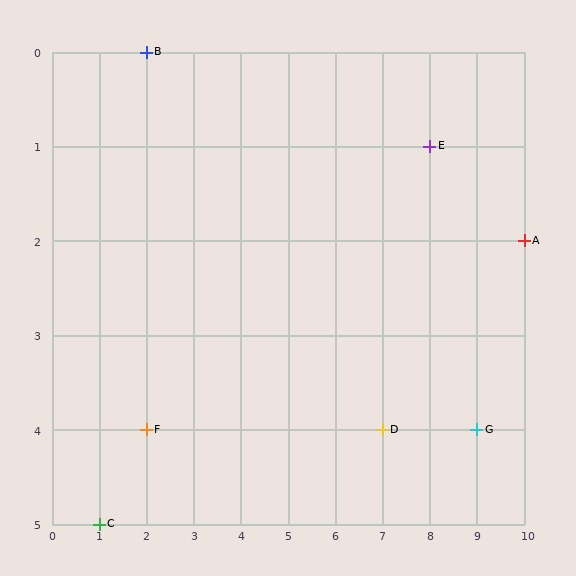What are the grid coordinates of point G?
Point G is at grid coordinates (9, 4).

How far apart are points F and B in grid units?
Points F and B are 4 rows apart.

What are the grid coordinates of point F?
Point F is at grid coordinates (2, 4).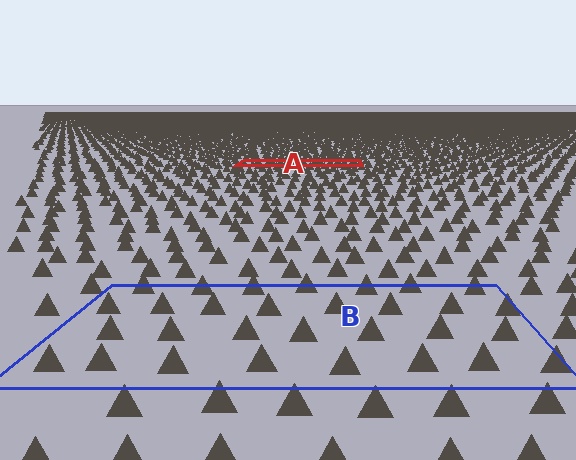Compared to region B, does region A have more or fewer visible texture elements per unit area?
Region A has more texture elements per unit area — they are packed more densely because it is farther away.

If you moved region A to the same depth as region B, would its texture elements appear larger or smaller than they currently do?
They would appear larger. At a closer depth, the same texture elements are projected at a bigger on-screen size.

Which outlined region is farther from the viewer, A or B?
Region A is farther from the viewer — the texture elements inside it appear smaller and more densely packed.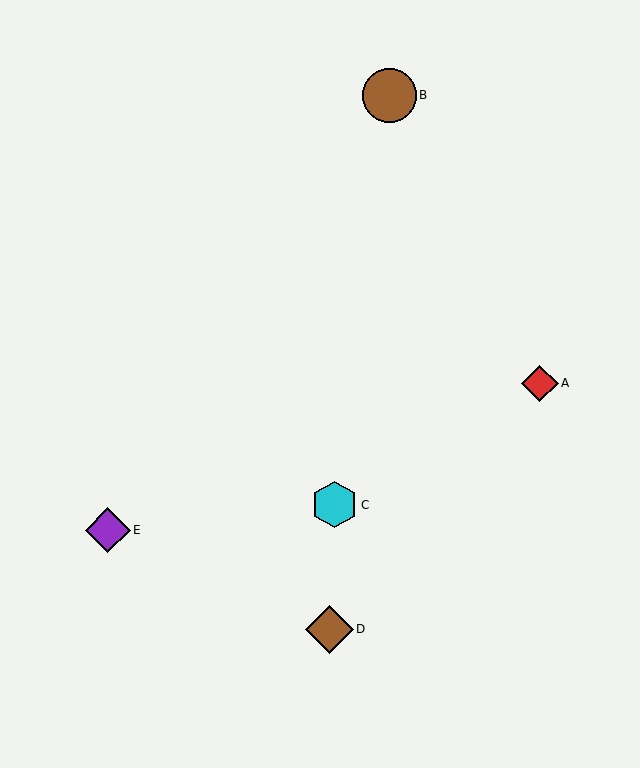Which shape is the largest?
The brown circle (labeled B) is the largest.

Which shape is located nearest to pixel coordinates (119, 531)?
The purple diamond (labeled E) at (108, 530) is nearest to that location.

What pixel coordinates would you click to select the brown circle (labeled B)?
Click at (389, 95) to select the brown circle B.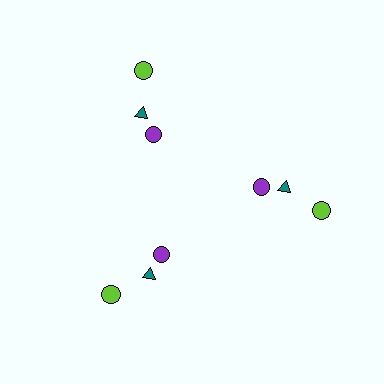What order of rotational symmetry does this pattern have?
This pattern has 3-fold rotational symmetry.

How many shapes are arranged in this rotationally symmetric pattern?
There are 9 shapes, arranged in 3 groups of 3.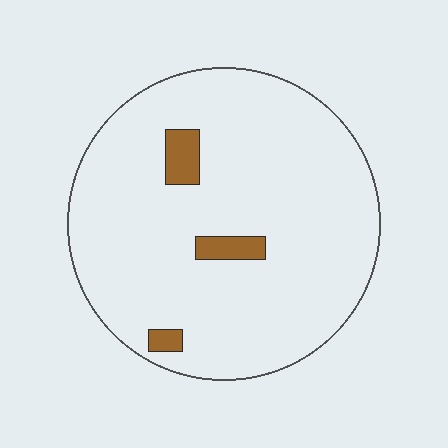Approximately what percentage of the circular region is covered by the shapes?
Approximately 5%.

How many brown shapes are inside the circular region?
3.